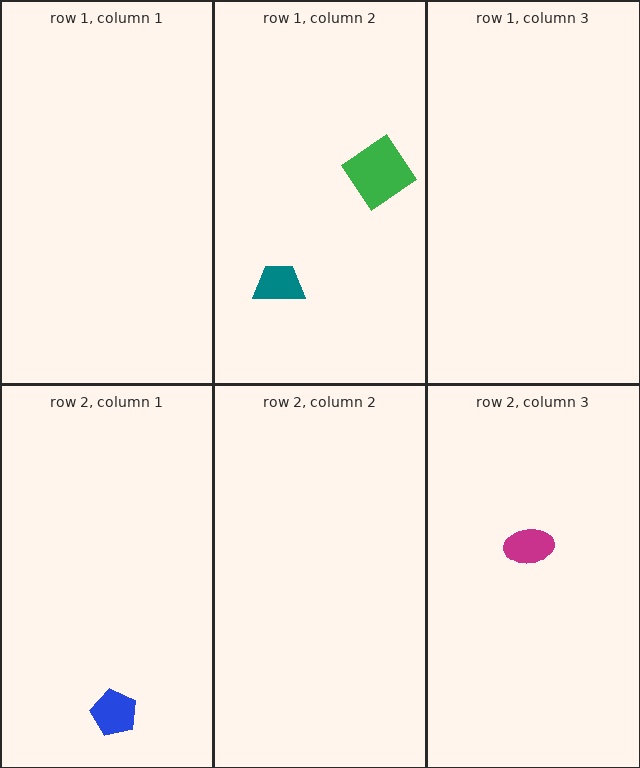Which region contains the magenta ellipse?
The row 2, column 3 region.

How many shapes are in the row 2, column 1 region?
1.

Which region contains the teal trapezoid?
The row 1, column 2 region.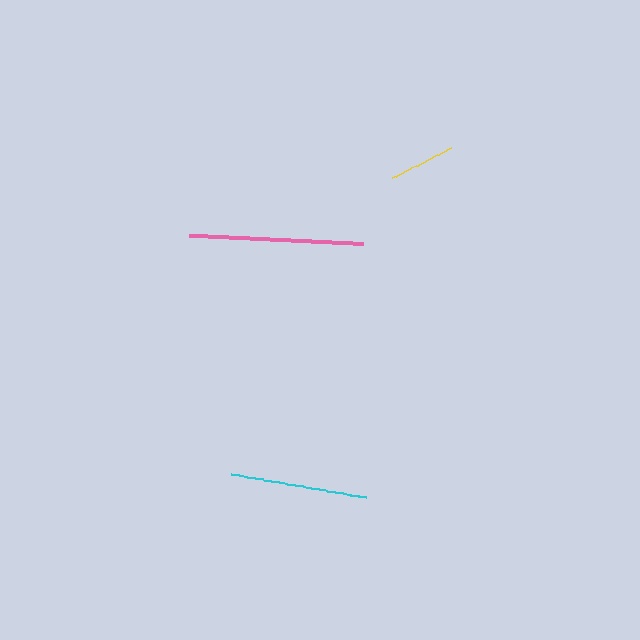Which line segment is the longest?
The pink line is the longest at approximately 175 pixels.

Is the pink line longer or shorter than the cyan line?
The pink line is longer than the cyan line.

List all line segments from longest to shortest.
From longest to shortest: pink, cyan, yellow.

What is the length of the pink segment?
The pink segment is approximately 175 pixels long.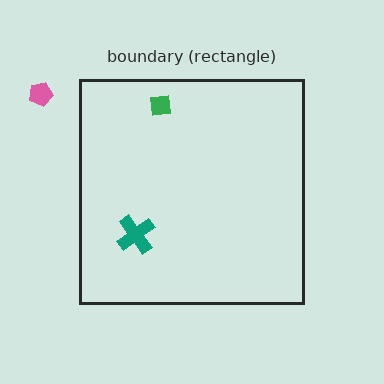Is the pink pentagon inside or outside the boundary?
Outside.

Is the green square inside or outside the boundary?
Inside.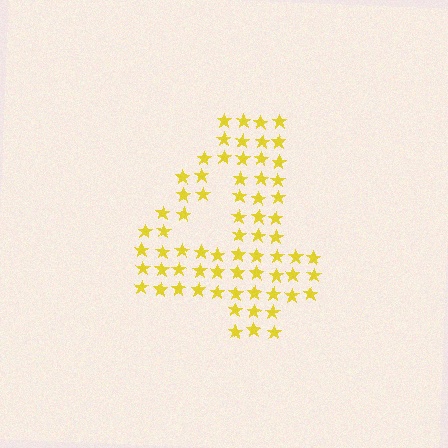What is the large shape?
The large shape is the digit 4.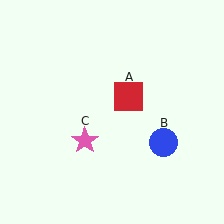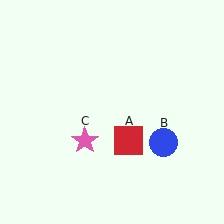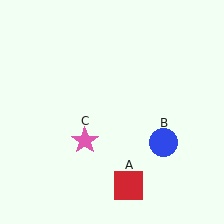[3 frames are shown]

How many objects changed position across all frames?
1 object changed position: red square (object A).